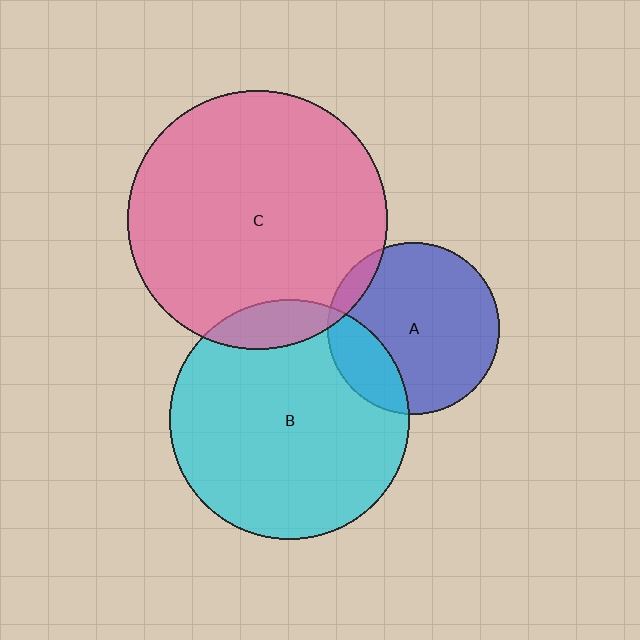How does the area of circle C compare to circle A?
Approximately 2.3 times.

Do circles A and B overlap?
Yes.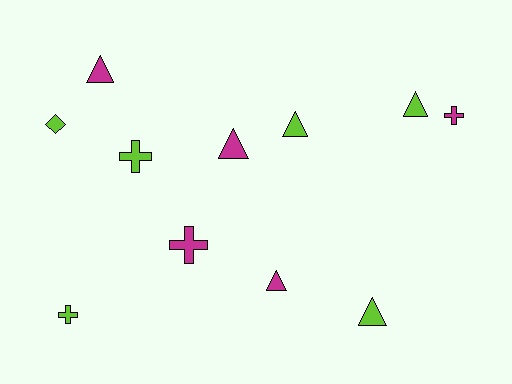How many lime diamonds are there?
There is 1 lime diamond.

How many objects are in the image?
There are 11 objects.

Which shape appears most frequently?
Triangle, with 6 objects.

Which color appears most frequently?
Lime, with 6 objects.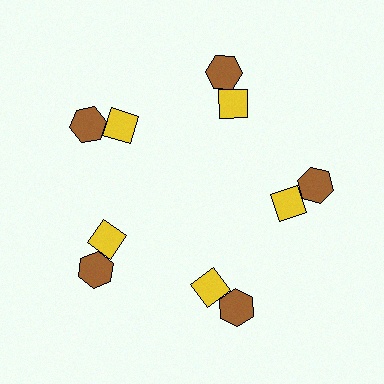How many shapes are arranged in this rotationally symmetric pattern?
There are 10 shapes, arranged in 5 groups of 2.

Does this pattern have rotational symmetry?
Yes, this pattern has 5-fold rotational symmetry. It looks the same after rotating 72 degrees around the center.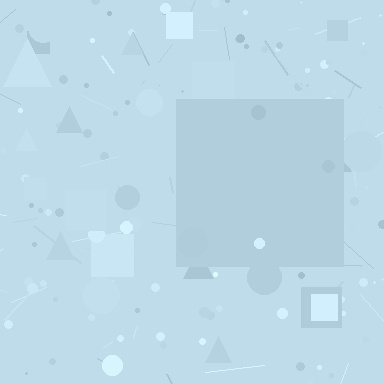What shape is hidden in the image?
A square is hidden in the image.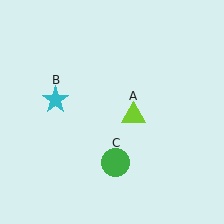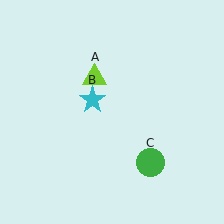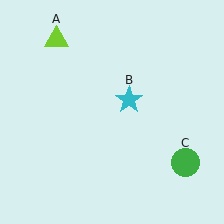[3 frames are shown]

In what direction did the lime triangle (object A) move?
The lime triangle (object A) moved up and to the left.